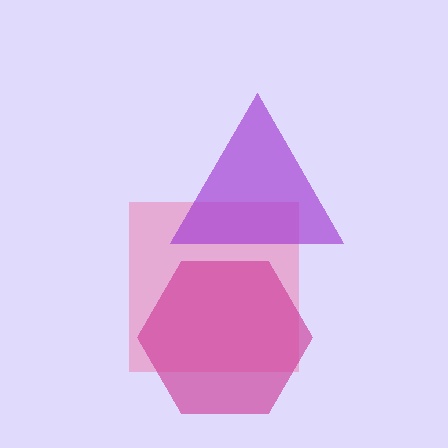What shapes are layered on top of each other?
The layered shapes are: a pink square, a magenta hexagon, a purple triangle.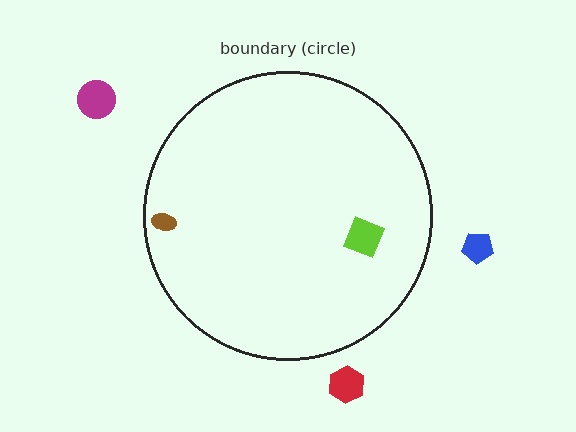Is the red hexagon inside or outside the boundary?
Outside.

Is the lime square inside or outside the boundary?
Inside.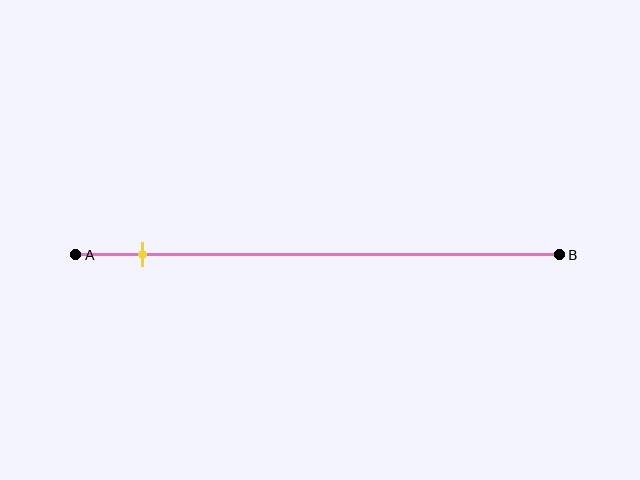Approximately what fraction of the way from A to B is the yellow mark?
The yellow mark is approximately 15% of the way from A to B.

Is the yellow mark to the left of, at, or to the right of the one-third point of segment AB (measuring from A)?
The yellow mark is to the left of the one-third point of segment AB.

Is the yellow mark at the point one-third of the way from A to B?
No, the mark is at about 15% from A, not at the 33% one-third point.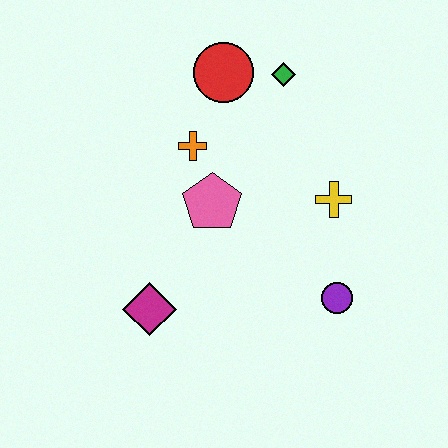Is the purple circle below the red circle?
Yes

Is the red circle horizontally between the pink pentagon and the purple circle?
Yes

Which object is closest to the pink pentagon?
The orange cross is closest to the pink pentagon.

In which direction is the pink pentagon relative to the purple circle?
The pink pentagon is to the left of the purple circle.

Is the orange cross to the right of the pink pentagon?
No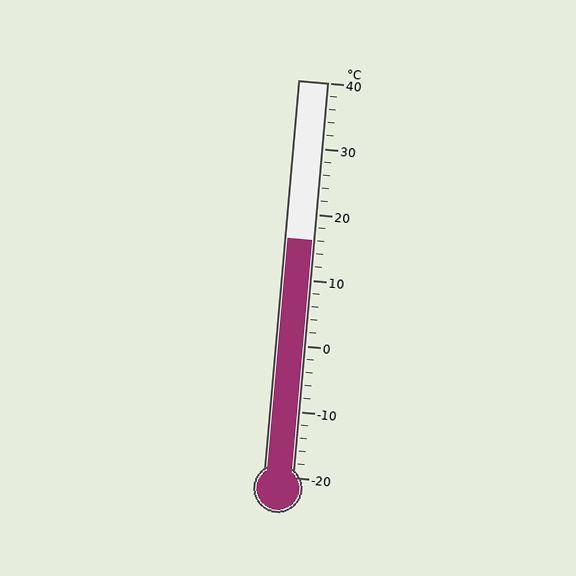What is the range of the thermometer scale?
The thermometer scale ranges from -20°C to 40°C.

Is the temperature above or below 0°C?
The temperature is above 0°C.